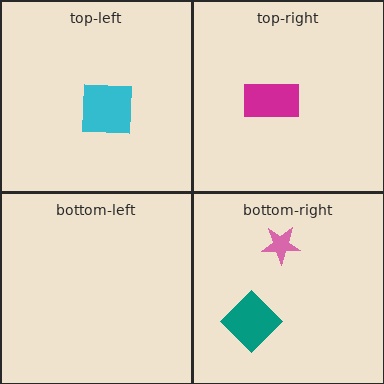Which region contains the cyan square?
The top-left region.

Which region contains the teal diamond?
The bottom-right region.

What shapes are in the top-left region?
The cyan square.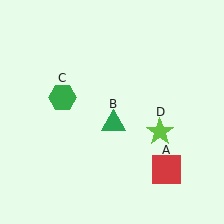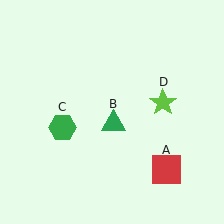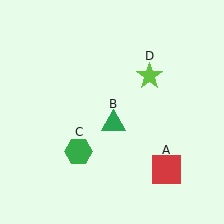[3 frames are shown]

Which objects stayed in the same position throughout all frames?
Red square (object A) and green triangle (object B) remained stationary.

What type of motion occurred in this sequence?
The green hexagon (object C), lime star (object D) rotated counterclockwise around the center of the scene.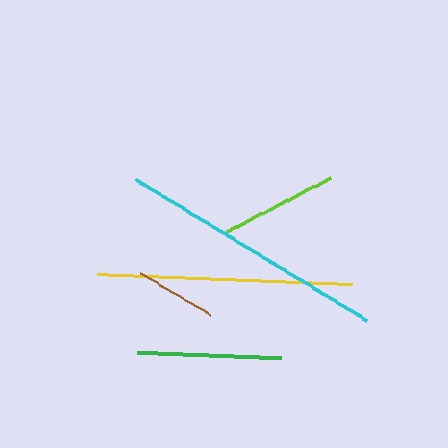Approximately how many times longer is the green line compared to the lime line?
The green line is approximately 1.2 times the length of the lime line.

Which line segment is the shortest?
The brown line is the shortest at approximately 81 pixels.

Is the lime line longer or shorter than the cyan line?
The cyan line is longer than the lime line.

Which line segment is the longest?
The cyan line is the longest at approximately 271 pixels.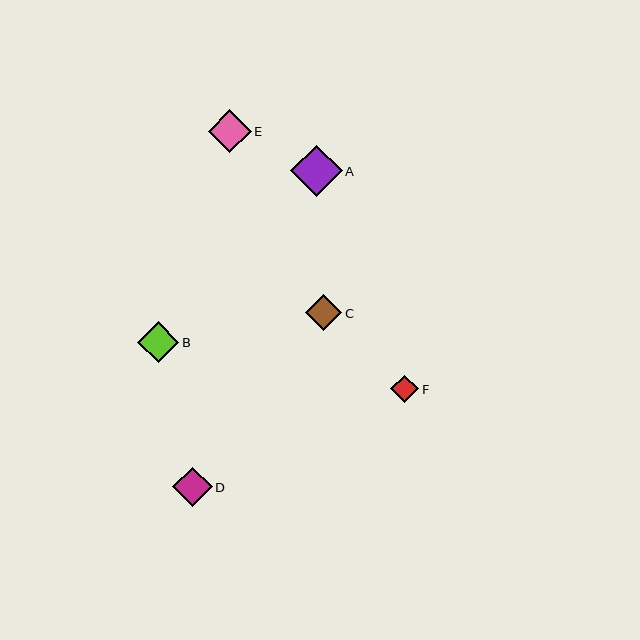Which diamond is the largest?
Diamond A is the largest with a size of approximately 51 pixels.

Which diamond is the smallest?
Diamond F is the smallest with a size of approximately 28 pixels.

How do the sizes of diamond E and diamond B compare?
Diamond E and diamond B are approximately the same size.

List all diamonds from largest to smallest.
From largest to smallest: A, E, B, D, C, F.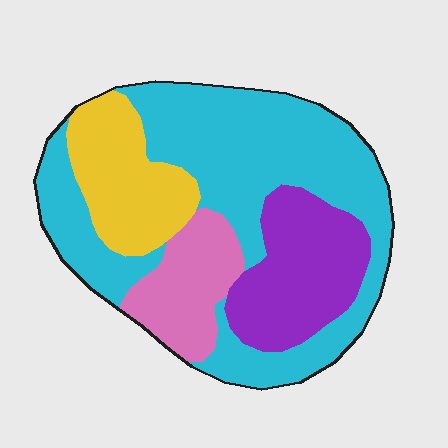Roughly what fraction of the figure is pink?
Pink takes up less than a sixth of the figure.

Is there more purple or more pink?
Purple.